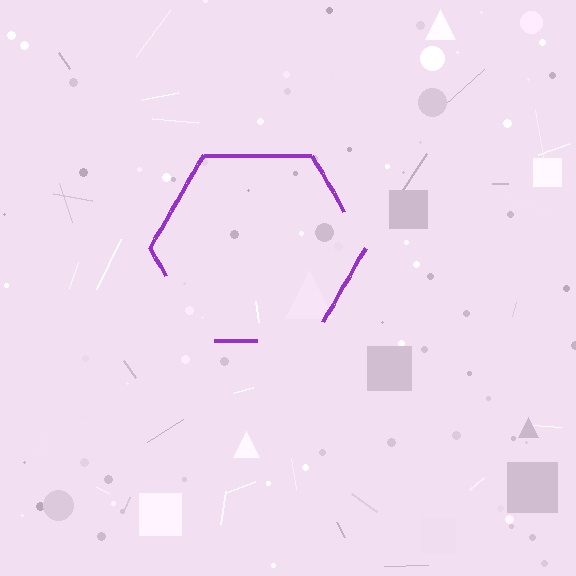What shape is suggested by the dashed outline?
The dashed outline suggests a hexagon.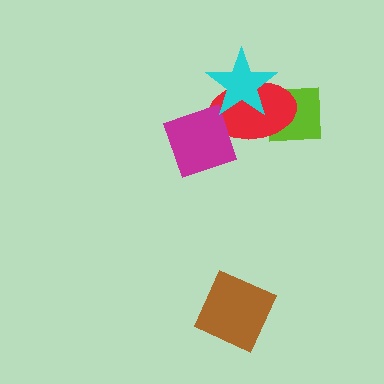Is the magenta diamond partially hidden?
Yes, it is partially covered by another shape.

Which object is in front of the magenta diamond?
The cyan star is in front of the magenta diamond.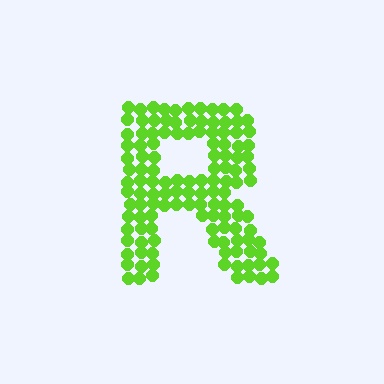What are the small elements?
The small elements are circles.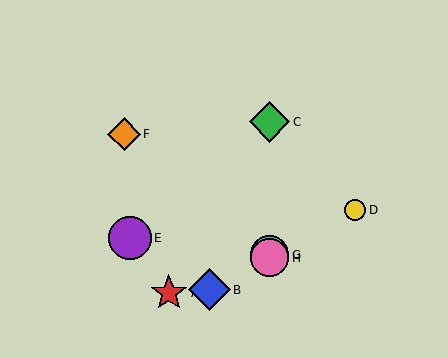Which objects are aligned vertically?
Objects C, G, H are aligned vertically.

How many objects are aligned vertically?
3 objects (C, G, H) are aligned vertically.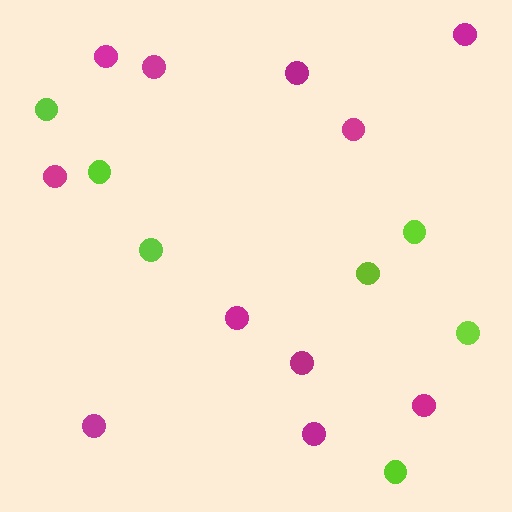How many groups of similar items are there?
There are 2 groups: one group of magenta circles (11) and one group of lime circles (7).